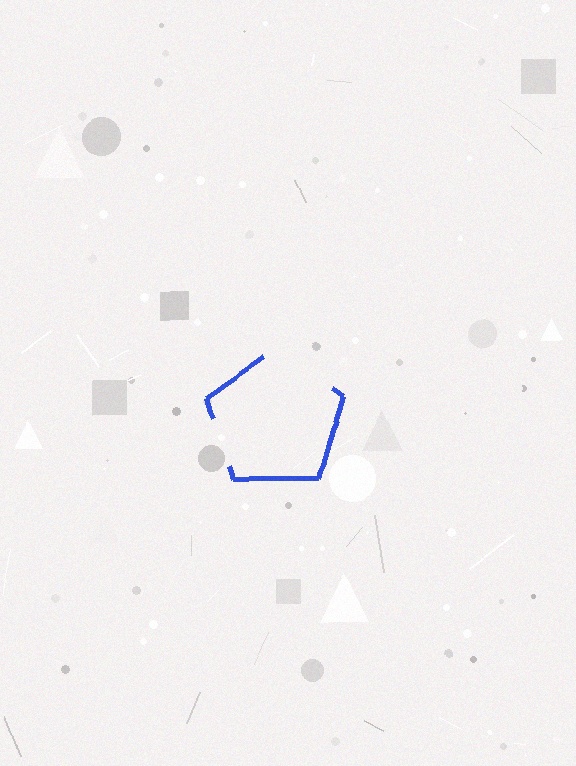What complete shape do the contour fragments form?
The contour fragments form a pentagon.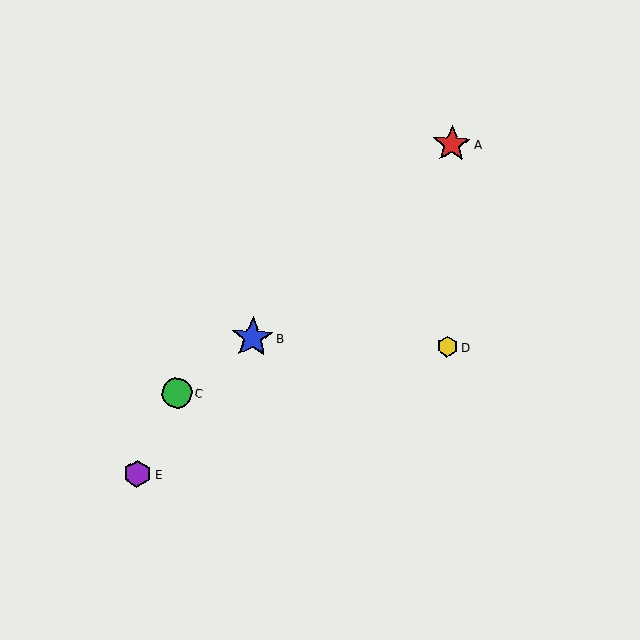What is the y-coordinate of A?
Object A is at y≈144.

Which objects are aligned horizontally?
Objects B, D are aligned horizontally.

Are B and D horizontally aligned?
Yes, both are at y≈338.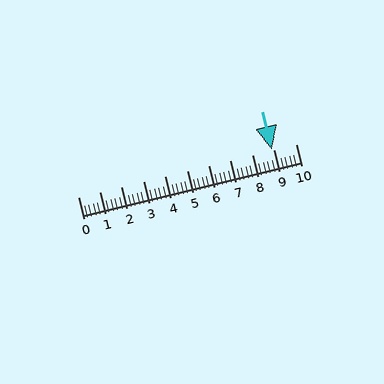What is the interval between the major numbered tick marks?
The major tick marks are spaced 1 units apart.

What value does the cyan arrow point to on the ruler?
The cyan arrow points to approximately 8.9.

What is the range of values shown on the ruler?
The ruler shows values from 0 to 10.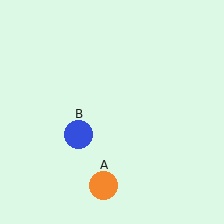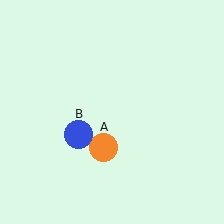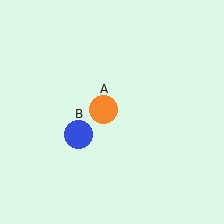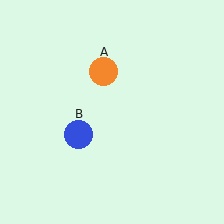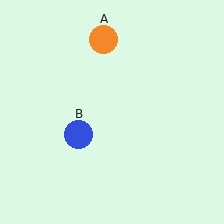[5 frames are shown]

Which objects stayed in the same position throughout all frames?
Blue circle (object B) remained stationary.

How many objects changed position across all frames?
1 object changed position: orange circle (object A).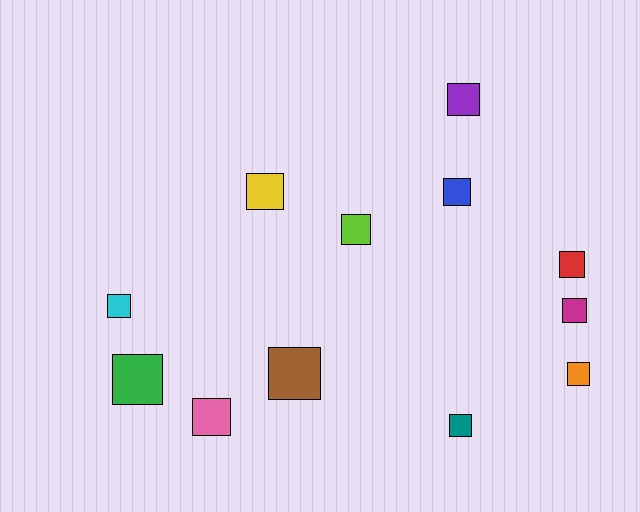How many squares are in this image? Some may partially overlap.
There are 12 squares.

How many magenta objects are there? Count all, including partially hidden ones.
There is 1 magenta object.